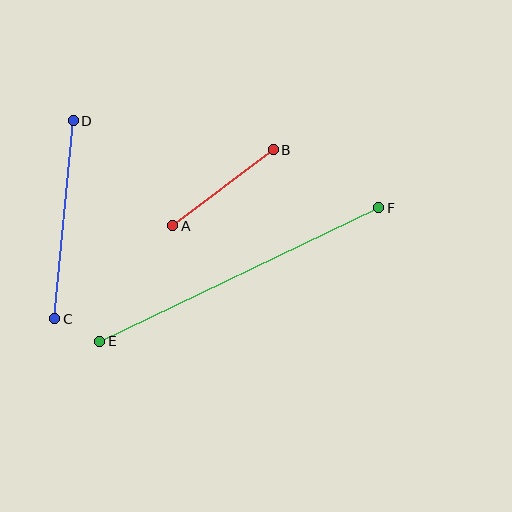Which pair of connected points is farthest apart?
Points E and F are farthest apart.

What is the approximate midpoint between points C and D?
The midpoint is at approximately (64, 220) pixels.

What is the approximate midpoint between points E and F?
The midpoint is at approximately (239, 275) pixels.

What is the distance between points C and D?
The distance is approximately 199 pixels.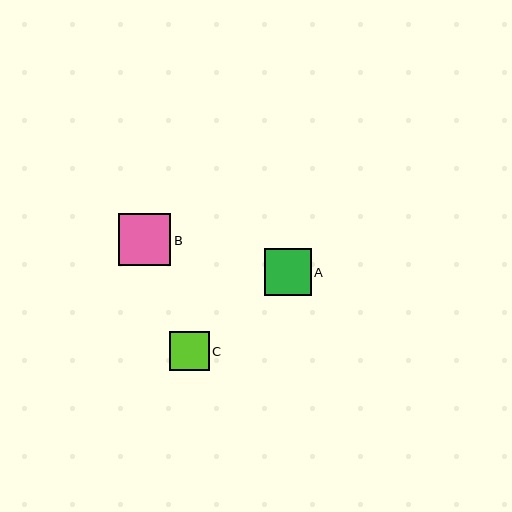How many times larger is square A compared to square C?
Square A is approximately 1.2 times the size of square C.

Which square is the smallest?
Square C is the smallest with a size of approximately 39 pixels.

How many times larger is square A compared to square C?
Square A is approximately 1.2 times the size of square C.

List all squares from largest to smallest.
From largest to smallest: B, A, C.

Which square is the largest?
Square B is the largest with a size of approximately 52 pixels.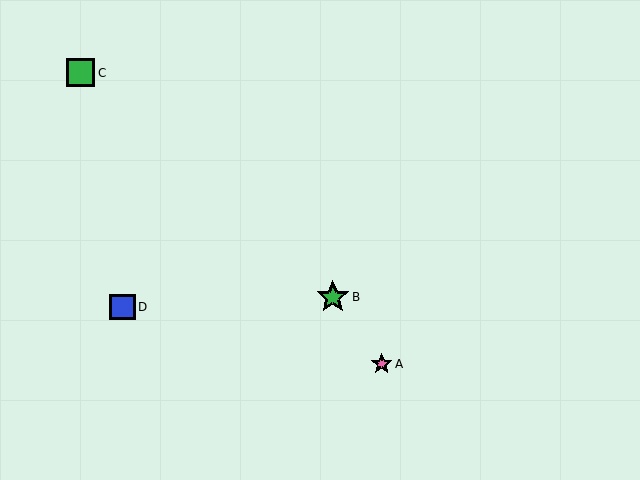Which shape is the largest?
The green star (labeled B) is the largest.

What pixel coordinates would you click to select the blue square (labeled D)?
Click at (122, 307) to select the blue square D.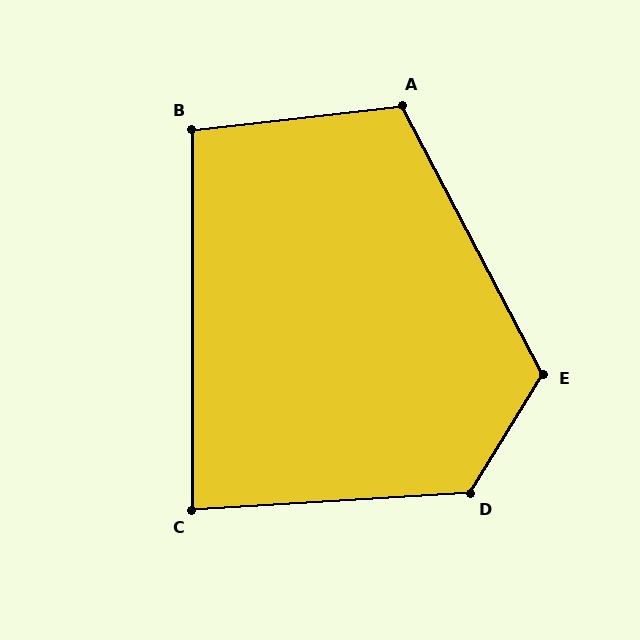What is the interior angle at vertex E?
Approximately 121 degrees (obtuse).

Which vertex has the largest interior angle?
D, at approximately 125 degrees.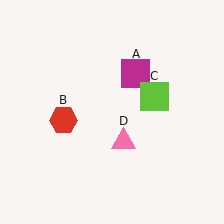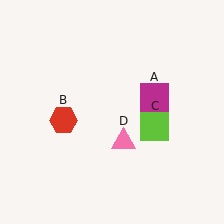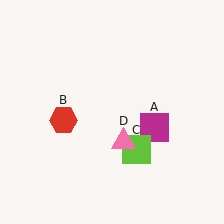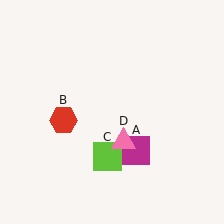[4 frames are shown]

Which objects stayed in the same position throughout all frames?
Red hexagon (object B) and pink triangle (object D) remained stationary.